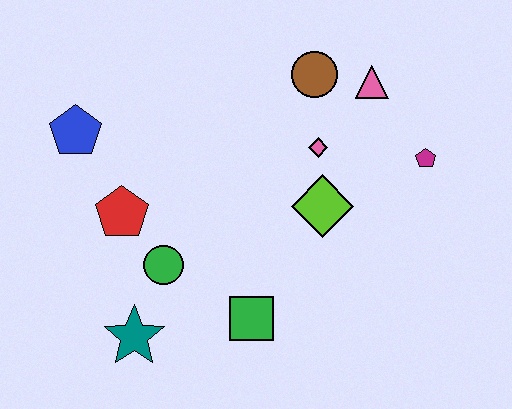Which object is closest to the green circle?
The red pentagon is closest to the green circle.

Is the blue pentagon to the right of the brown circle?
No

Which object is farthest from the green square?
The pink triangle is farthest from the green square.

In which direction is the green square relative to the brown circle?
The green square is below the brown circle.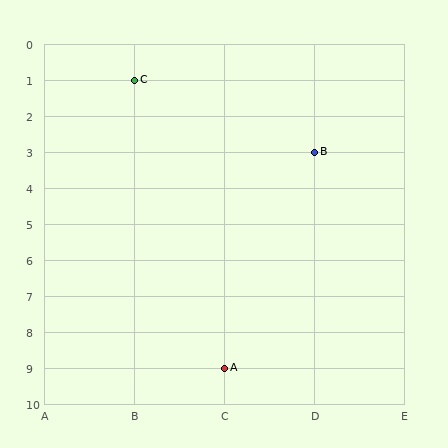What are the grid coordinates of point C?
Point C is at grid coordinates (B, 1).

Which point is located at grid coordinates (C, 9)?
Point A is at (C, 9).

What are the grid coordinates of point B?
Point B is at grid coordinates (D, 3).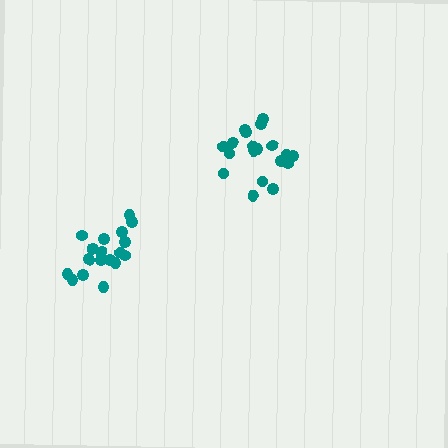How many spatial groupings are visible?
There are 2 spatial groupings.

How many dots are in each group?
Group 1: 19 dots, Group 2: 18 dots (37 total).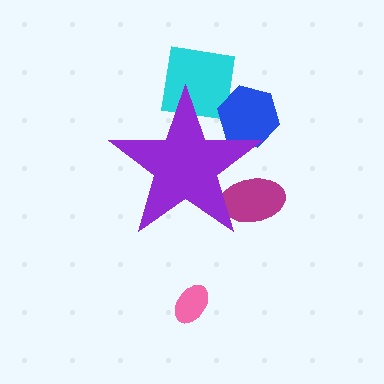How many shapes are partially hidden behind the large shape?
3 shapes are partially hidden.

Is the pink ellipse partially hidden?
No, the pink ellipse is fully visible.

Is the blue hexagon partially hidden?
Yes, the blue hexagon is partially hidden behind the purple star.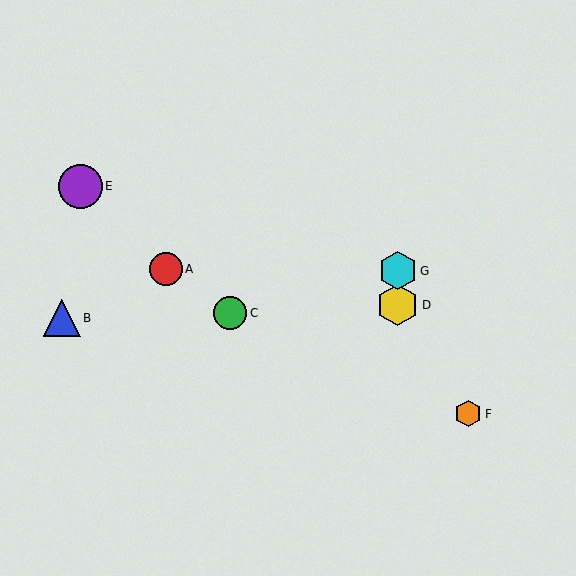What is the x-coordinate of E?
Object E is at x≈81.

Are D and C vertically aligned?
No, D is at x≈398 and C is at x≈230.